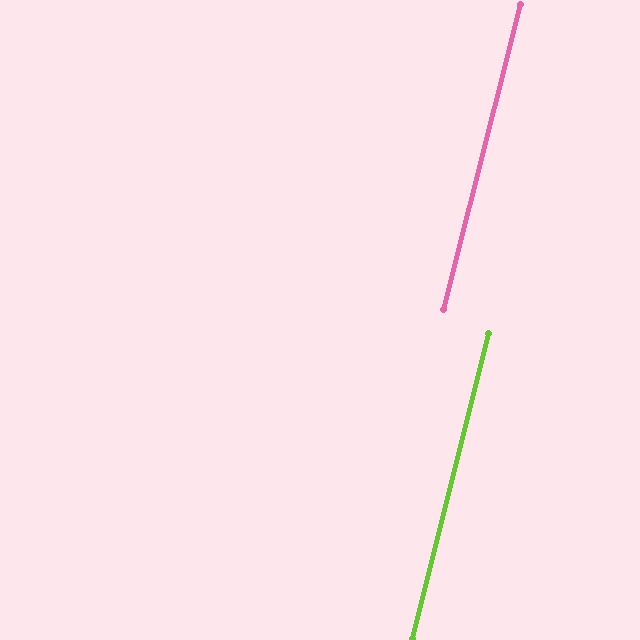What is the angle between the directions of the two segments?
Approximately 0 degrees.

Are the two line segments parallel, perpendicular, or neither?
Parallel — their directions differ by only 0.1°.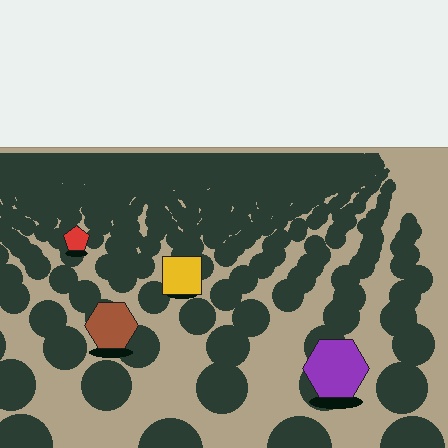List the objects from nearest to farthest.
From nearest to farthest: the purple hexagon, the brown hexagon, the yellow square, the red pentagon.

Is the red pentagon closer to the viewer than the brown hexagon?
No. The brown hexagon is closer — you can tell from the texture gradient: the ground texture is coarser near it.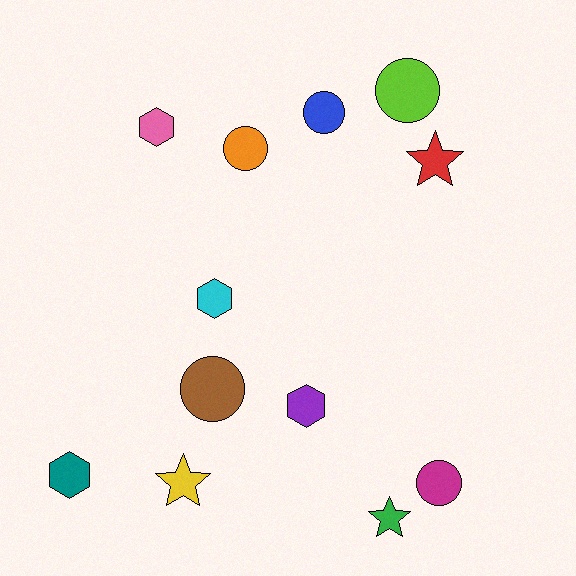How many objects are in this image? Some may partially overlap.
There are 12 objects.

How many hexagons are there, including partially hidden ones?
There are 4 hexagons.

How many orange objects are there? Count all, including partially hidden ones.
There is 1 orange object.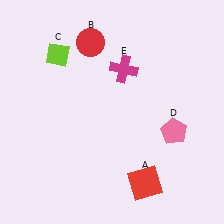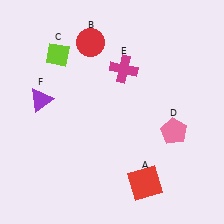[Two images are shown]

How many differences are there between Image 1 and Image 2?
There is 1 difference between the two images.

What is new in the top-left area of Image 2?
A purple triangle (F) was added in the top-left area of Image 2.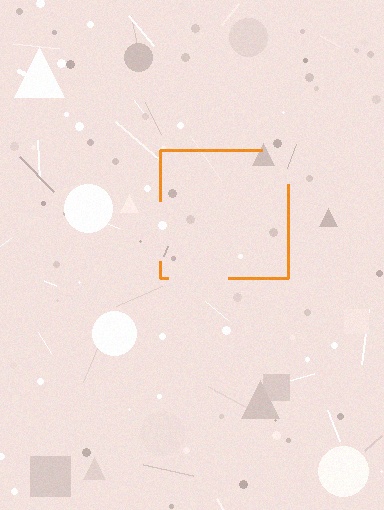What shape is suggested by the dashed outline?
The dashed outline suggests a square.